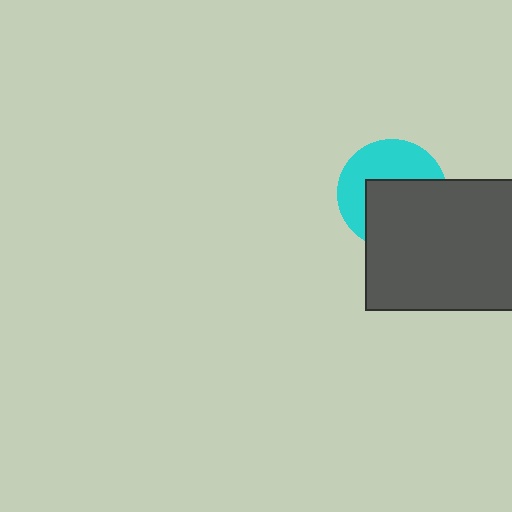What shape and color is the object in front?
The object in front is a dark gray rectangle.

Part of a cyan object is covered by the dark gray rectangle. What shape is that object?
It is a circle.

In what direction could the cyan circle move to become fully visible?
The cyan circle could move toward the upper-left. That would shift it out from behind the dark gray rectangle entirely.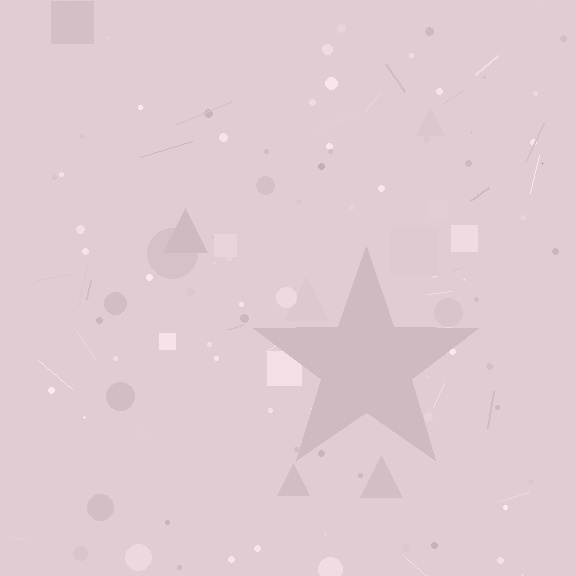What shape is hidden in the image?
A star is hidden in the image.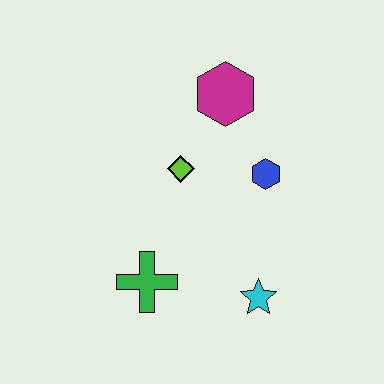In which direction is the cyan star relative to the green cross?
The cyan star is to the right of the green cross.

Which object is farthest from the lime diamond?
The cyan star is farthest from the lime diamond.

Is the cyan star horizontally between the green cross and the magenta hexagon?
No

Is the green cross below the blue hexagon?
Yes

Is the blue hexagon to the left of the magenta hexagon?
No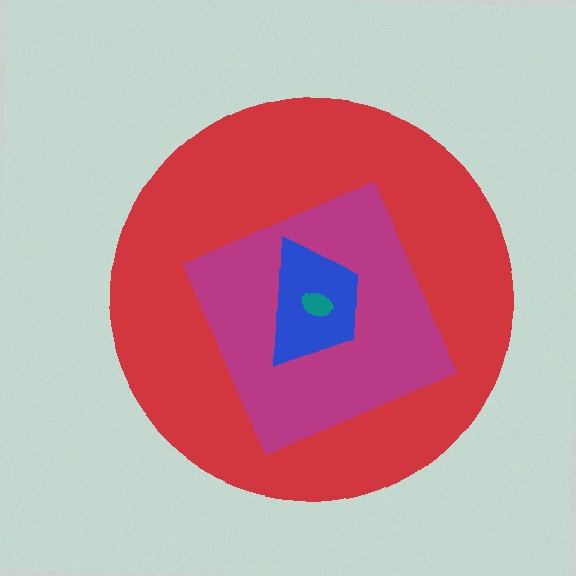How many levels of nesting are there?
4.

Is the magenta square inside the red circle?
Yes.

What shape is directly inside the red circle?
The magenta square.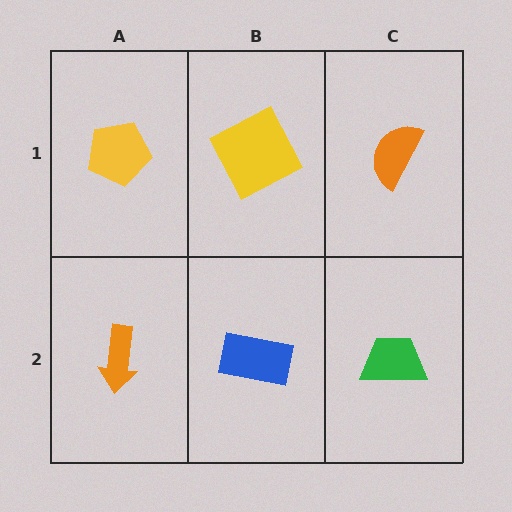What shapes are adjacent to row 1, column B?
A blue rectangle (row 2, column B), a yellow pentagon (row 1, column A), an orange semicircle (row 1, column C).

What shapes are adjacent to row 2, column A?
A yellow pentagon (row 1, column A), a blue rectangle (row 2, column B).